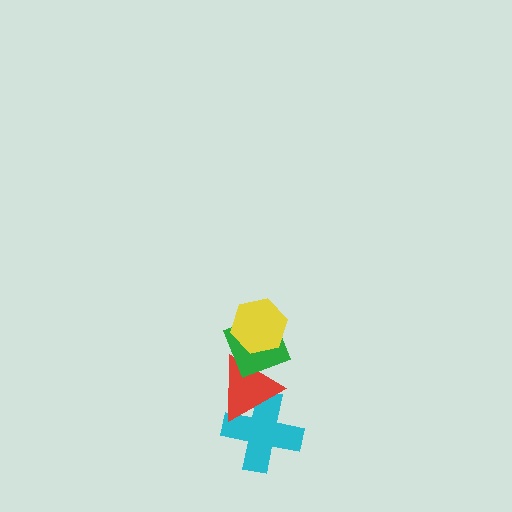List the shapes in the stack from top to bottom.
From top to bottom: the yellow hexagon, the green diamond, the red triangle, the cyan cross.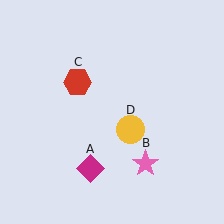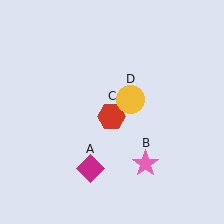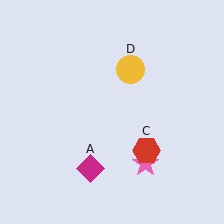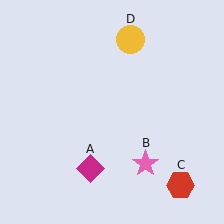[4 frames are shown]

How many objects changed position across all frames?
2 objects changed position: red hexagon (object C), yellow circle (object D).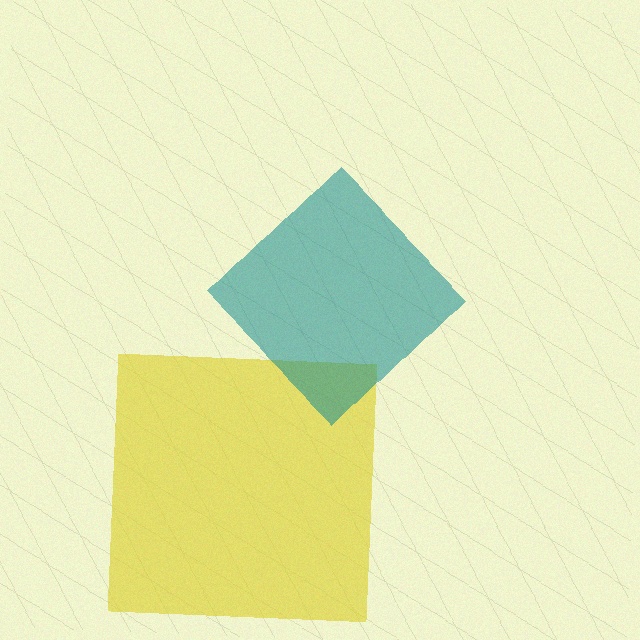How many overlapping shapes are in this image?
There are 2 overlapping shapes in the image.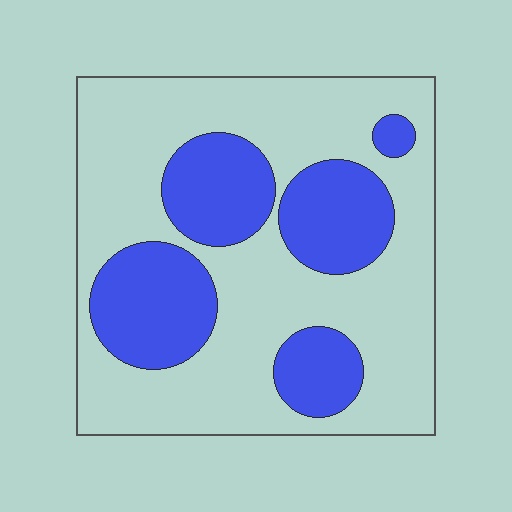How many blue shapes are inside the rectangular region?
5.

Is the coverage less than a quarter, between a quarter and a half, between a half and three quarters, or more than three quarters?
Between a quarter and a half.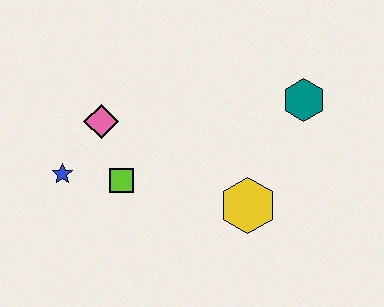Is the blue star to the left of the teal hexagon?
Yes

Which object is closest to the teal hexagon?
The yellow hexagon is closest to the teal hexagon.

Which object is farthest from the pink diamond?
The teal hexagon is farthest from the pink diamond.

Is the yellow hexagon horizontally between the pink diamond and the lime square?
No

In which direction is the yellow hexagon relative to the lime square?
The yellow hexagon is to the right of the lime square.